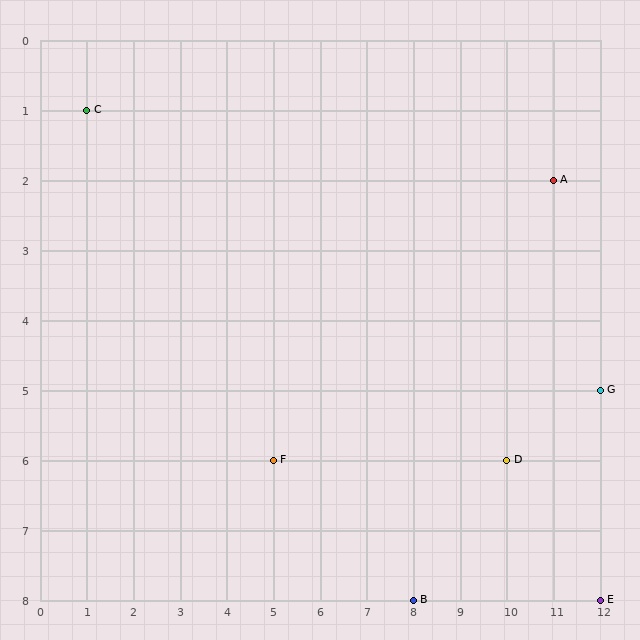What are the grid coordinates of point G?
Point G is at grid coordinates (12, 5).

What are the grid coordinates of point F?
Point F is at grid coordinates (5, 6).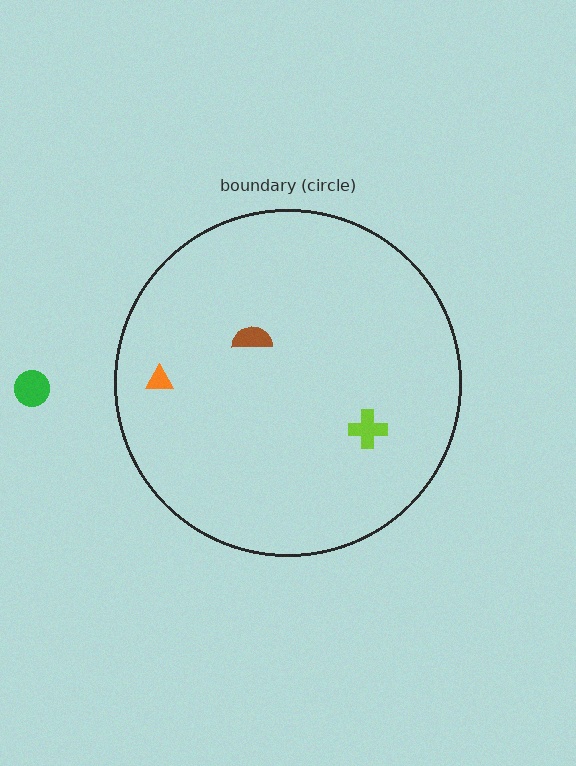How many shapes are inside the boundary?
3 inside, 1 outside.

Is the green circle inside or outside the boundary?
Outside.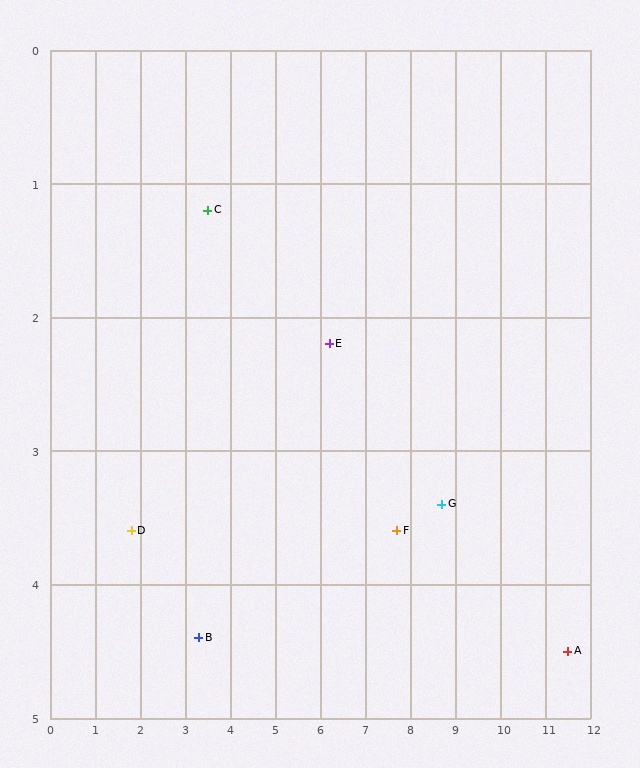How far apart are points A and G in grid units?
Points A and G are about 3.0 grid units apart.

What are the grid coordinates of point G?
Point G is at approximately (8.7, 3.4).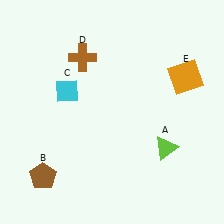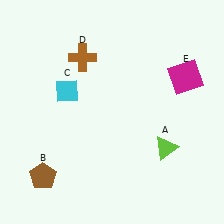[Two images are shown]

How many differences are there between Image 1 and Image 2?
There is 1 difference between the two images.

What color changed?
The square (E) changed from orange in Image 1 to magenta in Image 2.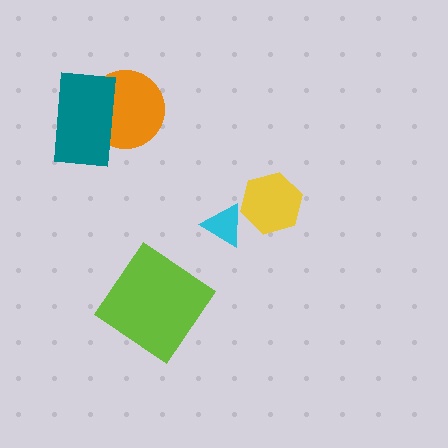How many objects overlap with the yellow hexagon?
0 objects overlap with the yellow hexagon.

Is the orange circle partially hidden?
Yes, it is partially covered by another shape.